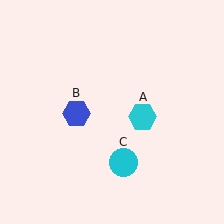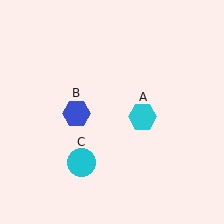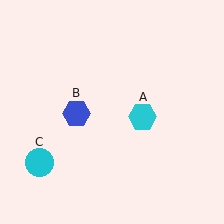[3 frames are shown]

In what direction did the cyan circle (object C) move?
The cyan circle (object C) moved left.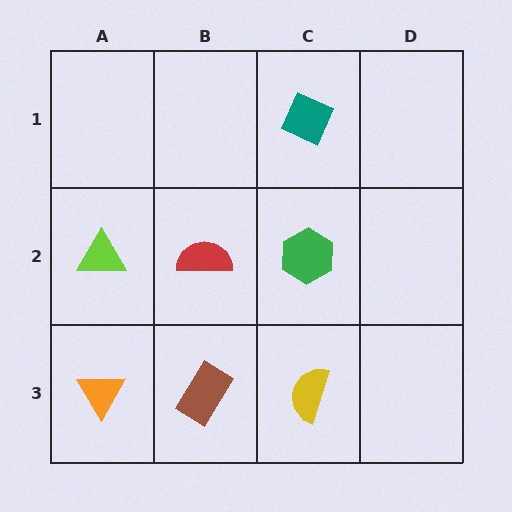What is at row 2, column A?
A lime triangle.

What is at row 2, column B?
A red semicircle.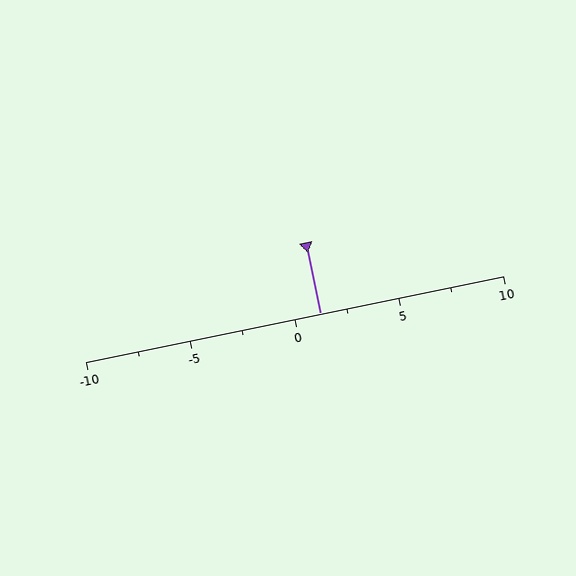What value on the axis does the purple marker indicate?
The marker indicates approximately 1.2.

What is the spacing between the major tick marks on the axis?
The major ticks are spaced 5 apart.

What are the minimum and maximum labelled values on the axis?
The axis runs from -10 to 10.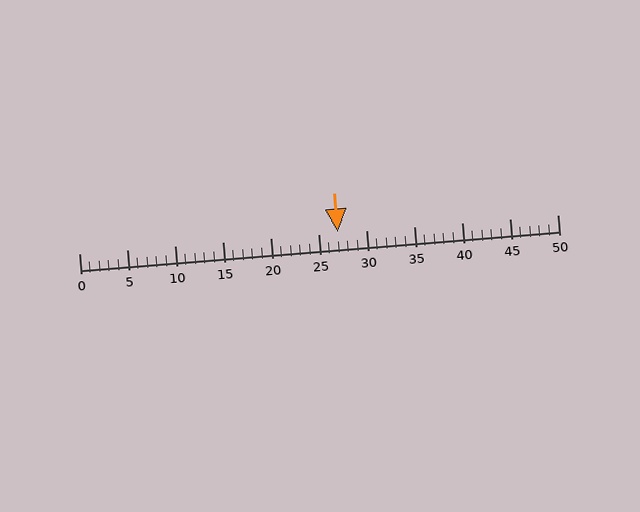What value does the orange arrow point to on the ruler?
The orange arrow points to approximately 27.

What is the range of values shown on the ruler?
The ruler shows values from 0 to 50.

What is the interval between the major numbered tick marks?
The major tick marks are spaced 5 units apart.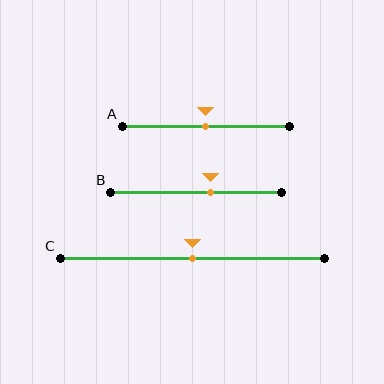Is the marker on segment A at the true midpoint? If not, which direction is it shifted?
Yes, the marker on segment A is at the true midpoint.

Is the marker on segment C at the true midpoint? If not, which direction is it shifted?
Yes, the marker on segment C is at the true midpoint.